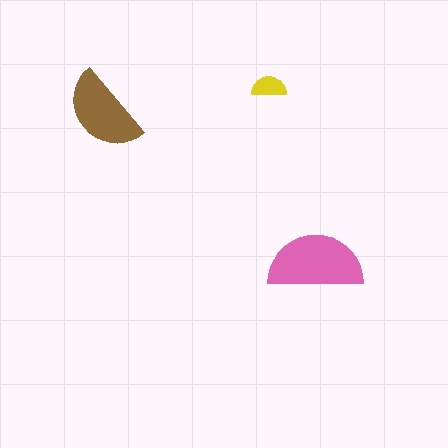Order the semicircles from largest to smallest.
the pink one, the brown one, the yellow one.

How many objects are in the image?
There are 3 objects in the image.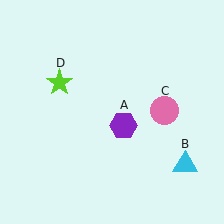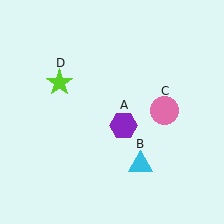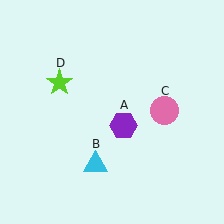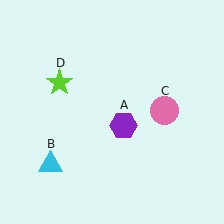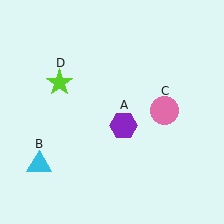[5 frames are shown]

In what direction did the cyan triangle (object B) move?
The cyan triangle (object B) moved left.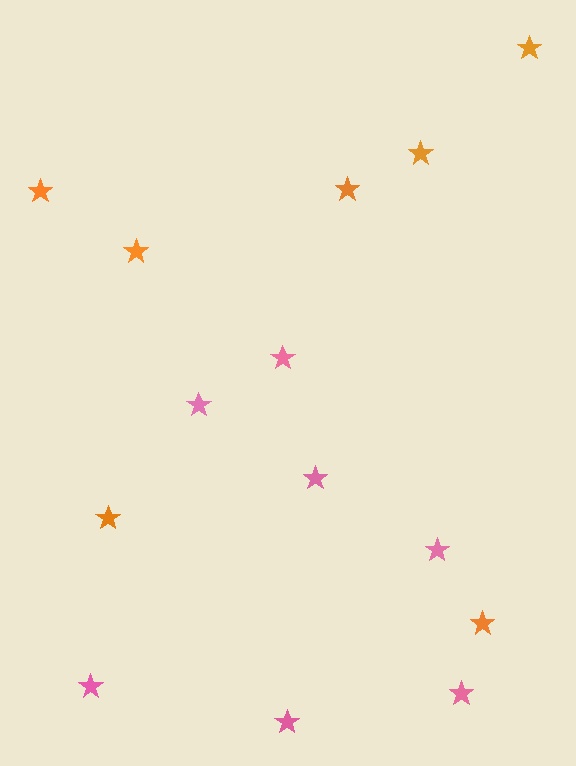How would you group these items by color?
There are 2 groups: one group of orange stars (7) and one group of pink stars (7).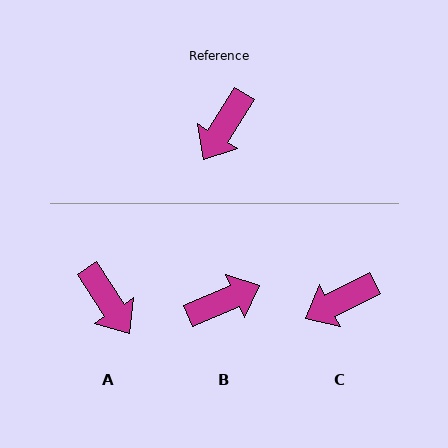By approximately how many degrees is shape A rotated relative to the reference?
Approximately 65 degrees counter-clockwise.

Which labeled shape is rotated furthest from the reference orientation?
B, about 146 degrees away.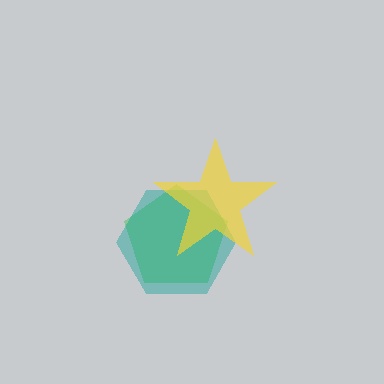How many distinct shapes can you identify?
There are 3 distinct shapes: a green pentagon, a teal hexagon, a yellow star.